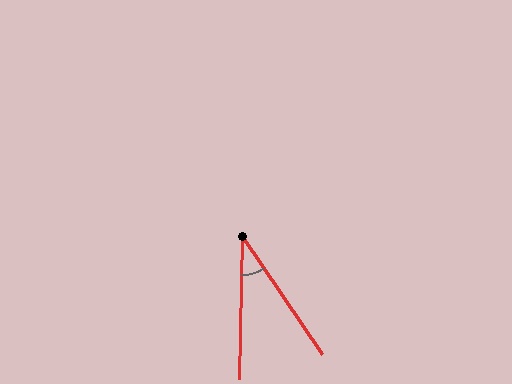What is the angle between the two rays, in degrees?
Approximately 36 degrees.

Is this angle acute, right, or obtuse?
It is acute.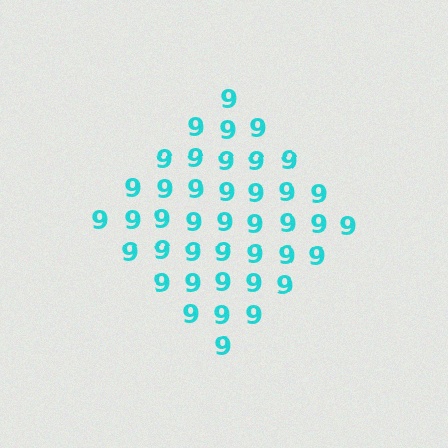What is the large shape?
The large shape is a diamond.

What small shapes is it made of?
It is made of small digit 9's.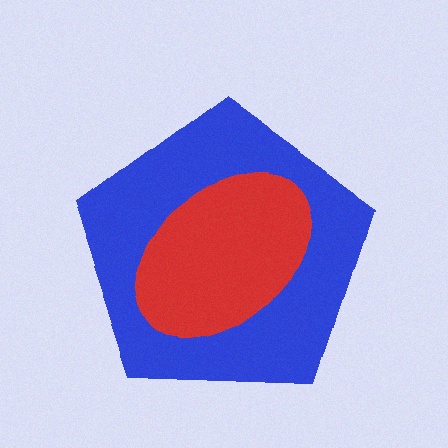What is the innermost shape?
The red ellipse.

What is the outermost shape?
The blue pentagon.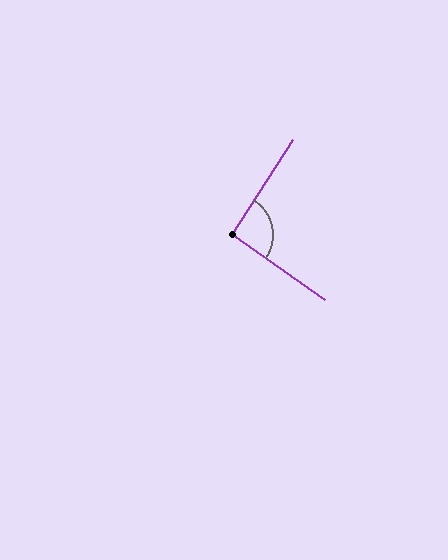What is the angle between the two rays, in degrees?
Approximately 93 degrees.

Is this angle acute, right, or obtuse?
It is approximately a right angle.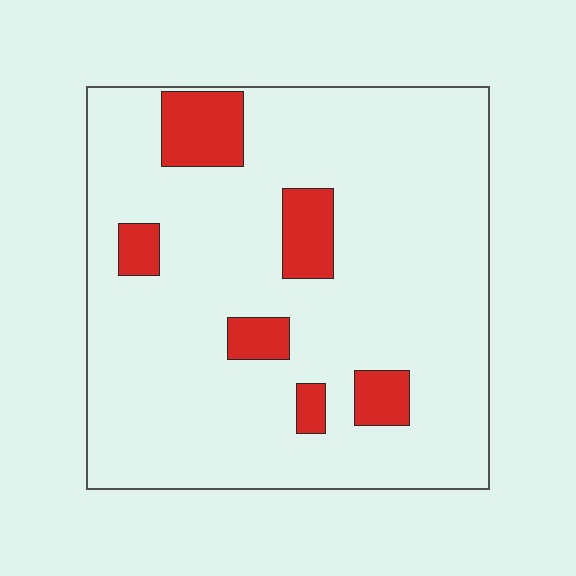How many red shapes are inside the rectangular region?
6.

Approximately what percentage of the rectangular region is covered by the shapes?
Approximately 15%.